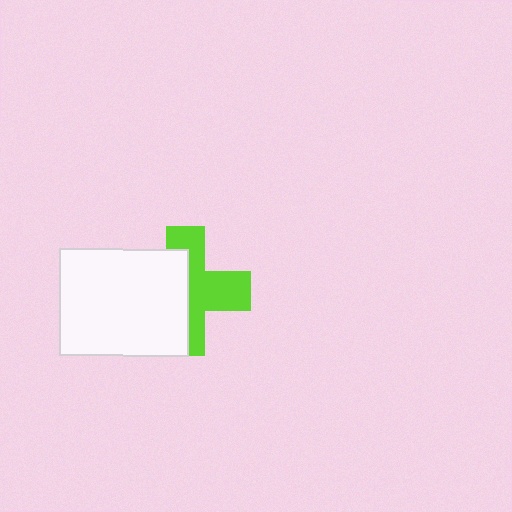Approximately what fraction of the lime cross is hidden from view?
Roughly 49% of the lime cross is hidden behind the white rectangle.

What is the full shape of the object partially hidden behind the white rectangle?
The partially hidden object is a lime cross.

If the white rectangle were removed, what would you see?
You would see the complete lime cross.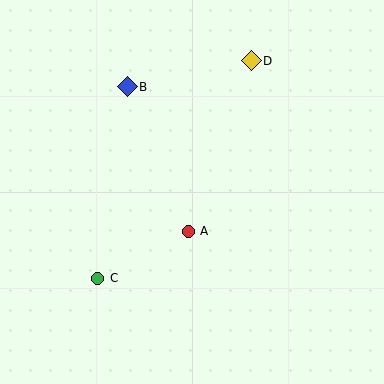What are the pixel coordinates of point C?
Point C is at (98, 278).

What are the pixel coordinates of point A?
Point A is at (188, 231).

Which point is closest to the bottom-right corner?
Point A is closest to the bottom-right corner.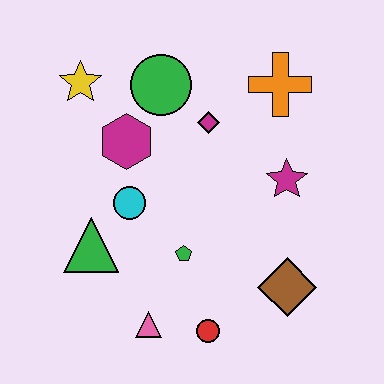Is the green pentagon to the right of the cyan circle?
Yes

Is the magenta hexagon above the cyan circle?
Yes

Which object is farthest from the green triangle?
The orange cross is farthest from the green triangle.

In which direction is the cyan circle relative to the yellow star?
The cyan circle is below the yellow star.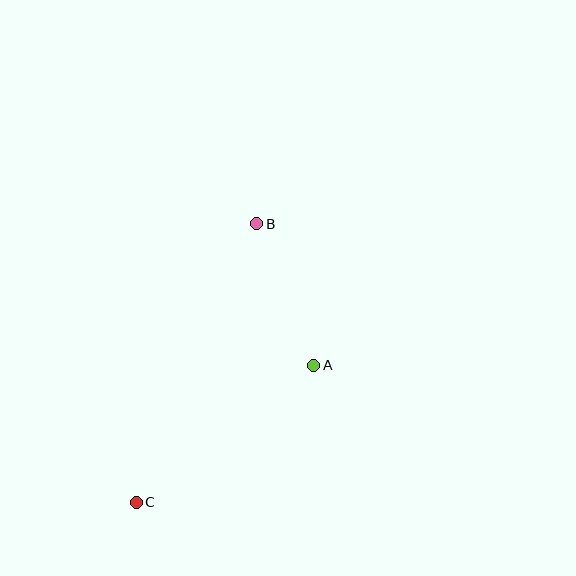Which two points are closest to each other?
Points A and B are closest to each other.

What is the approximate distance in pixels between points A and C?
The distance between A and C is approximately 224 pixels.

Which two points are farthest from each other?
Points B and C are farthest from each other.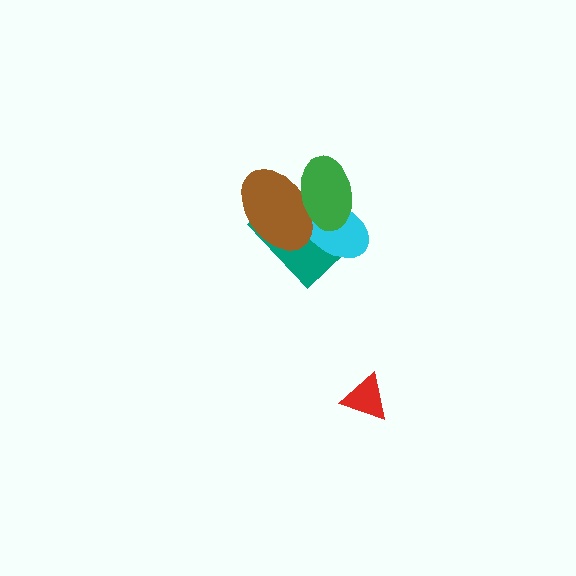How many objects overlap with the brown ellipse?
3 objects overlap with the brown ellipse.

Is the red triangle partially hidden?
No, no other shape covers it.